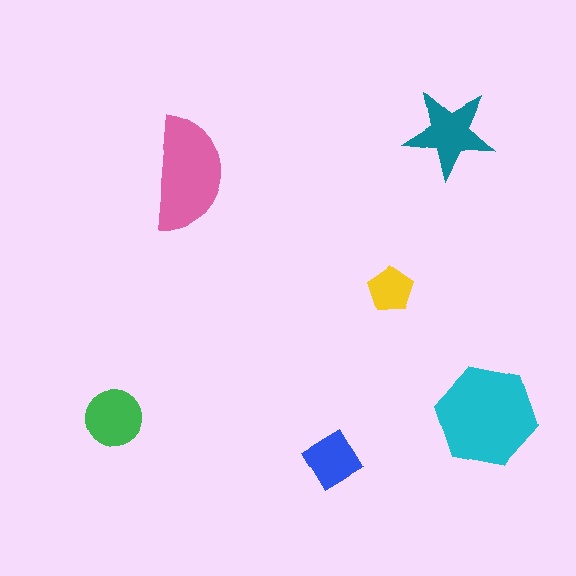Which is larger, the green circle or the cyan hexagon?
The cyan hexagon.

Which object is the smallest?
The yellow pentagon.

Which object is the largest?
The cyan hexagon.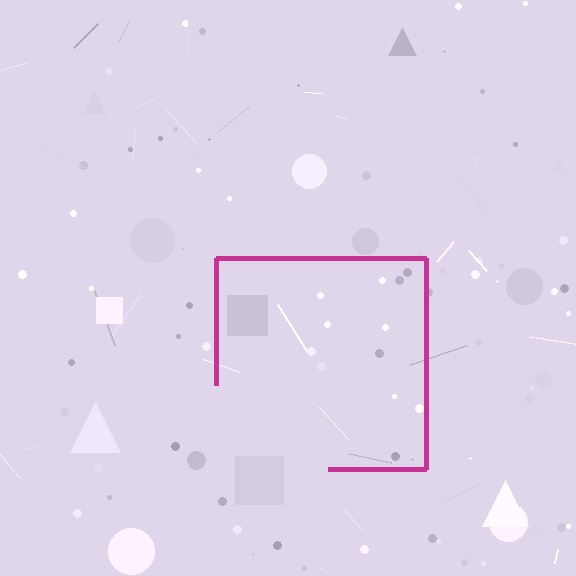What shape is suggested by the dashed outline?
The dashed outline suggests a square.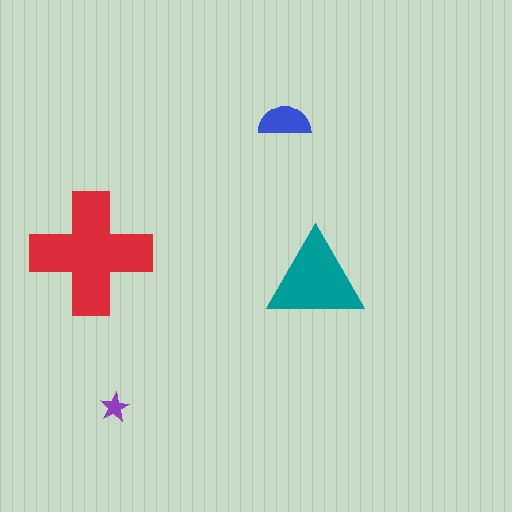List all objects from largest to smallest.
The red cross, the teal triangle, the blue semicircle, the purple star.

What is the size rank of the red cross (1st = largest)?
1st.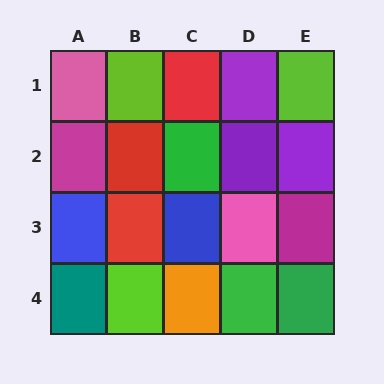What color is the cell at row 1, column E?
Lime.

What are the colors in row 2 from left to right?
Magenta, red, green, purple, purple.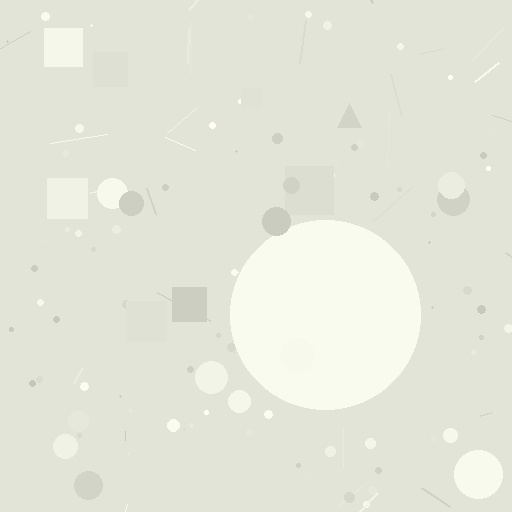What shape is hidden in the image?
A circle is hidden in the image.